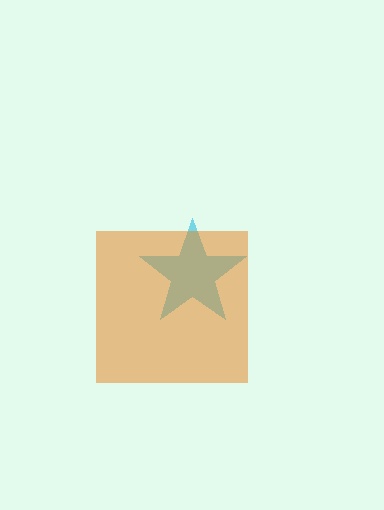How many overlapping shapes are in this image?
There are 2 overlapping shapes in the image.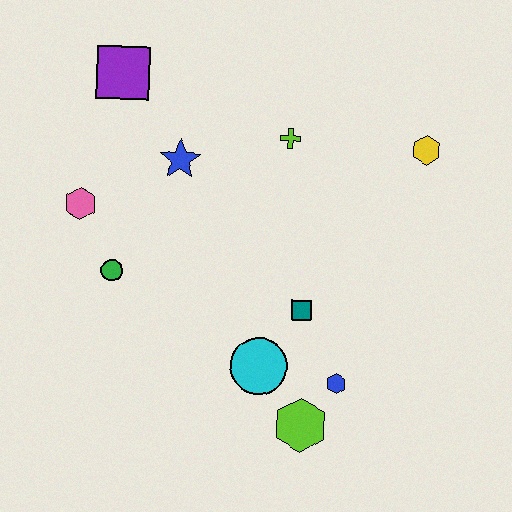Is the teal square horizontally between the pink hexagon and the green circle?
No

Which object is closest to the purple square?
The blue star is closest to the purple square.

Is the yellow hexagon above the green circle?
Yes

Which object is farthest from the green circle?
The yellow hexagon is farthest from the green circle.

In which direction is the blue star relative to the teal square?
The blue star is above the teal square.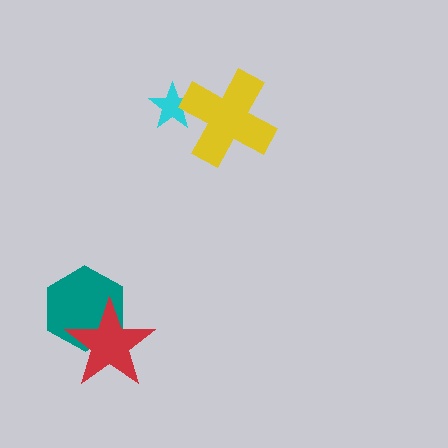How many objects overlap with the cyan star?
1 object overlaps with the cyan star.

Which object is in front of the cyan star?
The yellow cross is in front of the cyan star.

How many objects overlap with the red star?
1 object overlaps with the red star.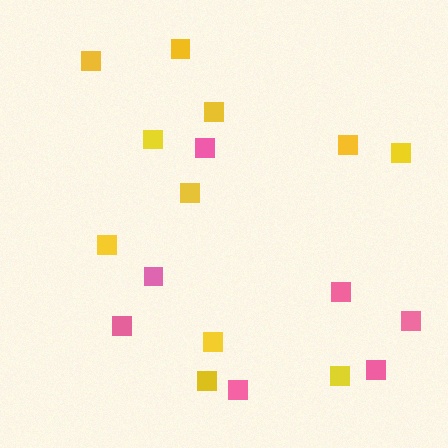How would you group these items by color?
There are 2 groups: one group of pink squares (7) and one group of yellow squares (11).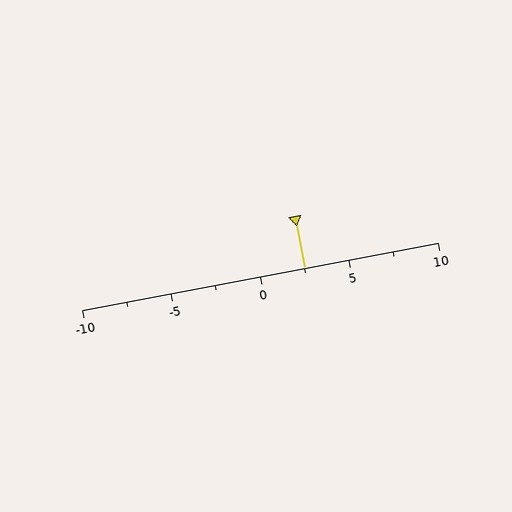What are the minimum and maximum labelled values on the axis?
The axis runs from -10 to 10.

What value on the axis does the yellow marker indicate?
The marker indicates approximately 2.5.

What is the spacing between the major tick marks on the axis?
The major ticks are spaced 5 apart.